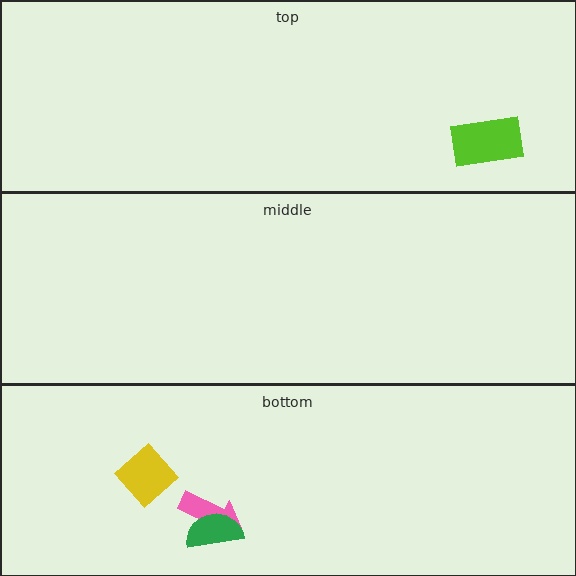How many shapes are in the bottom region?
3.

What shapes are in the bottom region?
The pink arrow, the yellow diamond, the green semicircle.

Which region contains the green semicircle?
The bottom region.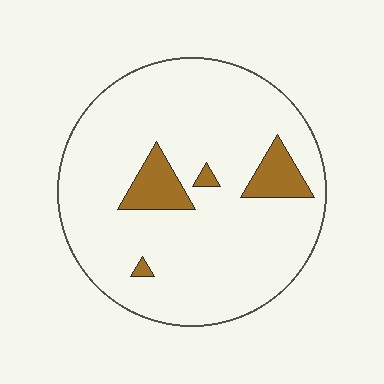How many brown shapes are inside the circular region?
4.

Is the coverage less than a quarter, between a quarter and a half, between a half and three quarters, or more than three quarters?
Less than a quarter.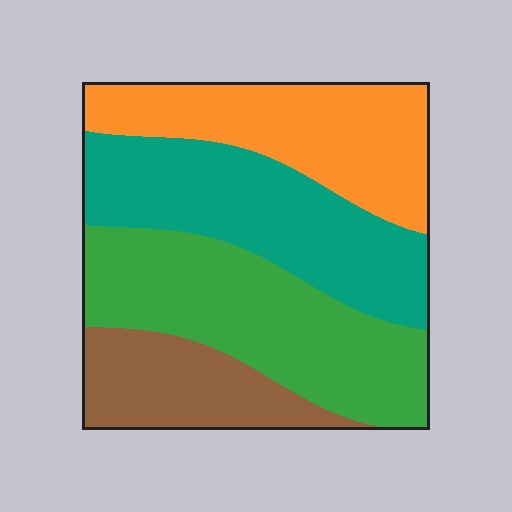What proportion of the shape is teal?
Teal takes up about one quarter (1/4) of the shape.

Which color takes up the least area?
Brown, at roughly 15%.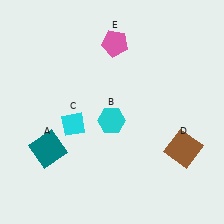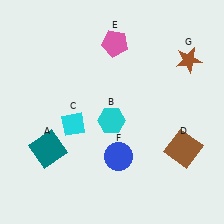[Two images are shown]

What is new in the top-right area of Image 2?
A brown star (G) was added in the top-right area of Image 2.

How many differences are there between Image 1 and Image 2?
There are 2 differences between the two images.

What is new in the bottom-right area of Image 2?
A blue circle (F) was added in the bottom-right area of Image 2.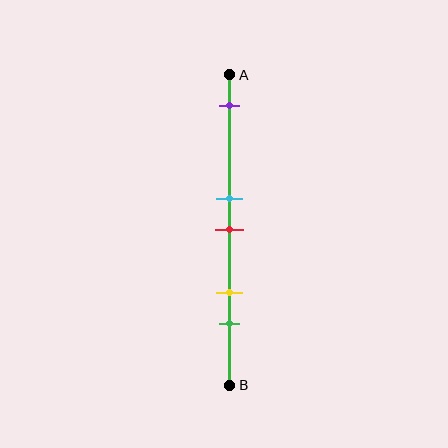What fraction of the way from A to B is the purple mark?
The purple mark is approximately 10% (0.1) of the way from A to B.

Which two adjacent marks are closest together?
The cyan and red marks are the closest adjacent pair.